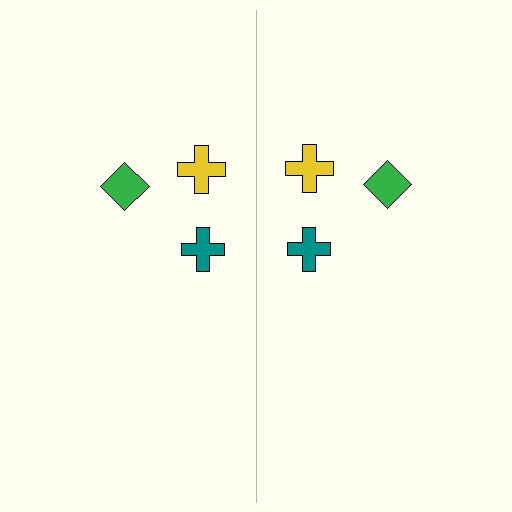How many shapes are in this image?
There are 6 shapes in this image.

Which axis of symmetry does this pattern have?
The pattern has a vertical axis of symmetry running through the center of the image.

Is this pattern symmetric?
Yes, this pattern has bilateral (reflection) symmetry.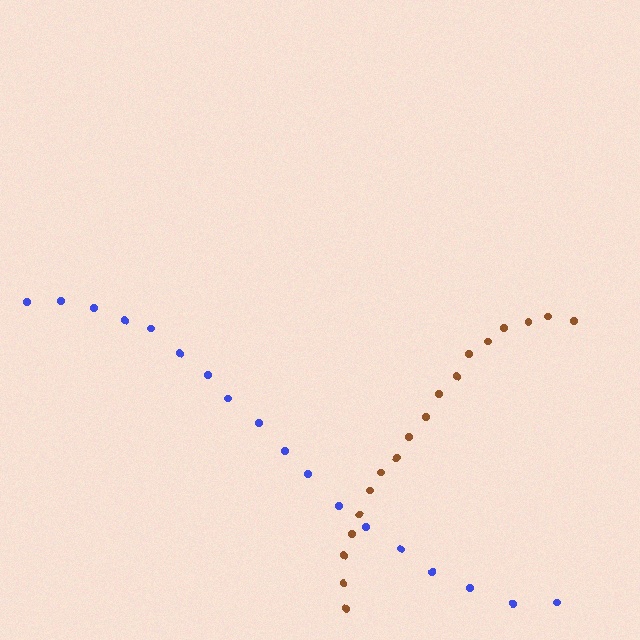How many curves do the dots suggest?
There are 2 distinct paths.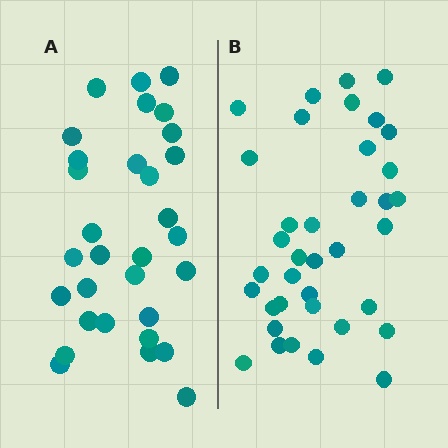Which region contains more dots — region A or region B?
Region B (the right region) has more dots.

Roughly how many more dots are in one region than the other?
Region B has about 6 more dots than region A.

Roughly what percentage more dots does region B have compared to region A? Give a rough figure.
About 20% more.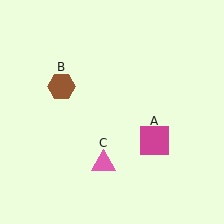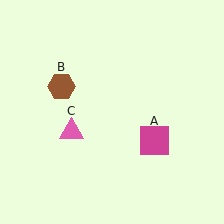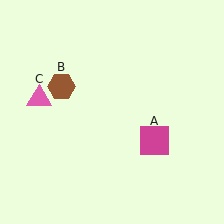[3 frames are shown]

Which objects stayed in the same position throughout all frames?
Magenta square (object A) and brown hexagon (object B) remained stationary.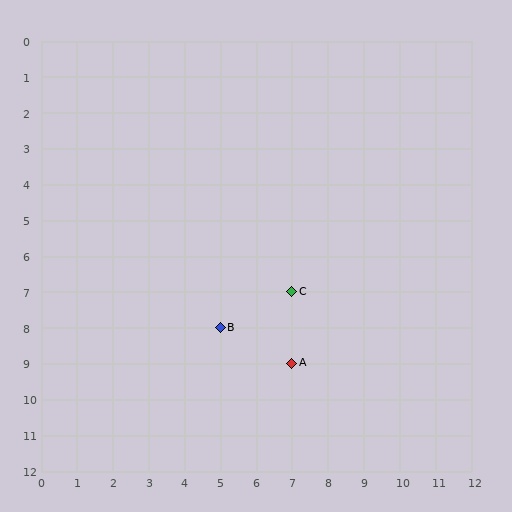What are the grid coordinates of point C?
Point C is at grid coordinates (7, 7).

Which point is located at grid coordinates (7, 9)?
Point A is at (7, 9).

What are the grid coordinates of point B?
Point B is at grid coordinates (5, 8).